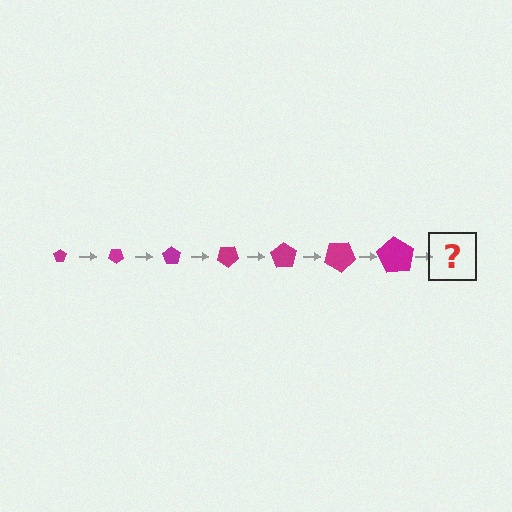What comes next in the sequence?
The next element should be a pentagon, larger than the previous one and rotated 245 degrees from the start.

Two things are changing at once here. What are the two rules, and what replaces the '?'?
The two rules are that the pentagon grows larger each step and it rotates 35 degrees each step. The '?' should be a pentagon, larger than the previous one and rotated 245 degrees from the start.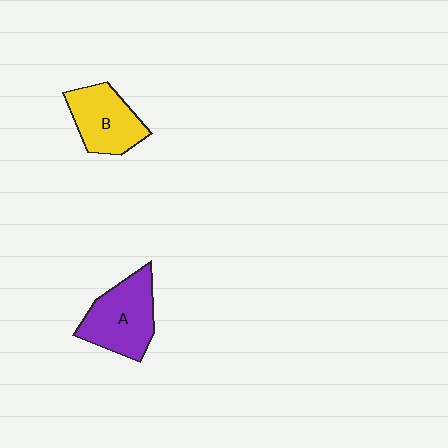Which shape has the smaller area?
Shape B (yellow).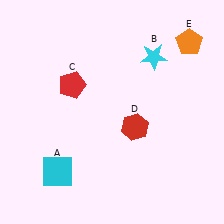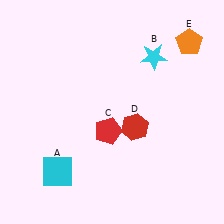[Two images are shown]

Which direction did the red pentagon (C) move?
The red pentagon (C) moved down.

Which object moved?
The red pentagon (C) moved down.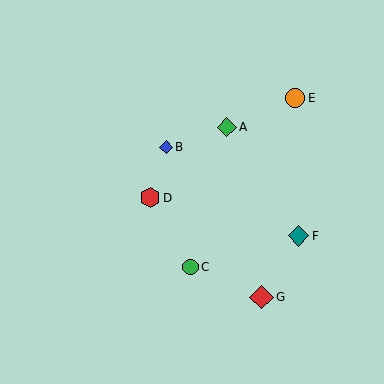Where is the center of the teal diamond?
The center of the teal diamond is at (298, 236).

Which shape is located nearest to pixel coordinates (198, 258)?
The green circle (labeled C) at (191, 267) is nearest to that location.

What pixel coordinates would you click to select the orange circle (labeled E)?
Click at (295, 98) to select the orange circle E.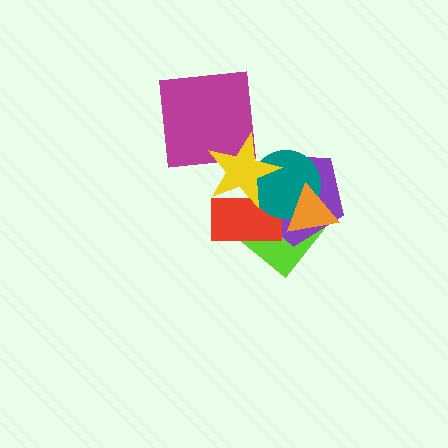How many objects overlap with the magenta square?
1 object overlaps with the magenta square.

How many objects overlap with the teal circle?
5 objects overlap with the teal circle.